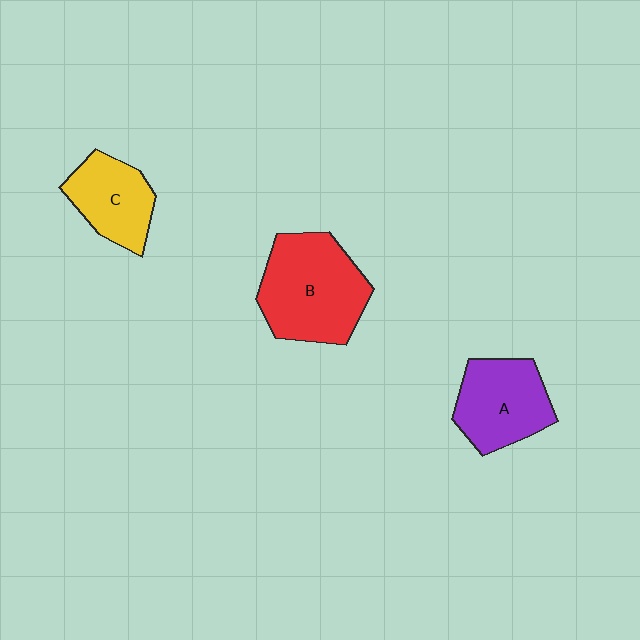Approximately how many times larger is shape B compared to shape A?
Approximately 1.4 times.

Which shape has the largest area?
Shape B (red).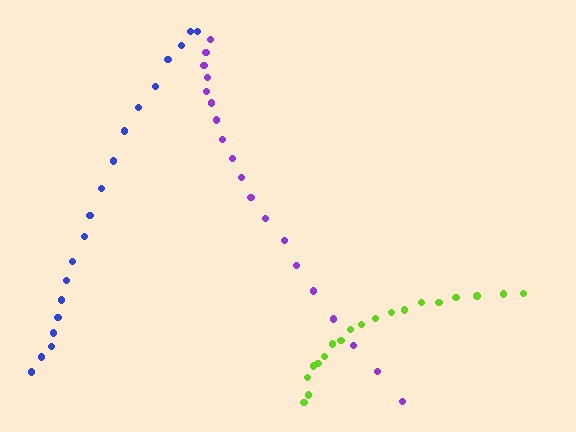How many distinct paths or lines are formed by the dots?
There are 3 distinct paths.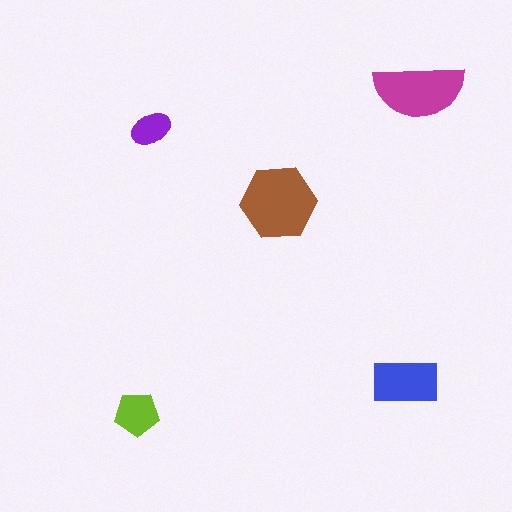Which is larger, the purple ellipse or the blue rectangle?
The blue rectangle.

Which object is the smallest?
The purple ellipse.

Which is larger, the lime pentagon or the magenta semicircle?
The magenta semicircle.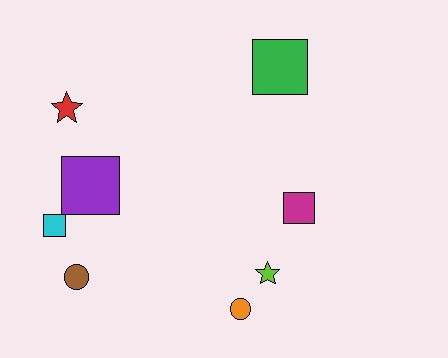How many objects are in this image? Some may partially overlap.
There are 8 objects.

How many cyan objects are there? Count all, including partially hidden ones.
There is 1 cyan object.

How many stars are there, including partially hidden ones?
There are 2 stars.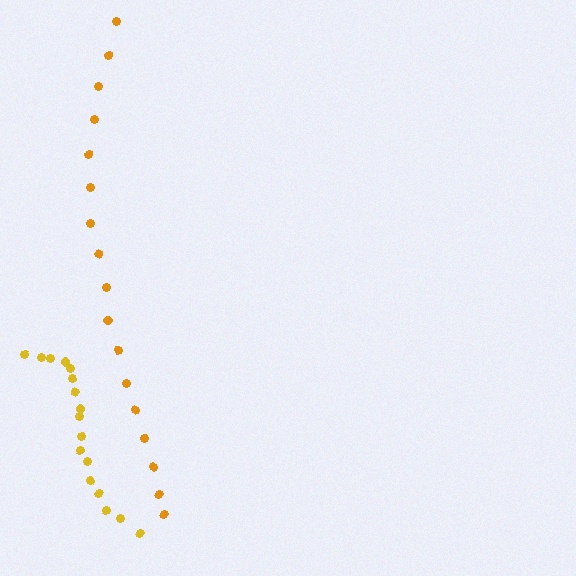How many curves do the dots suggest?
There are 2 distinct paths.